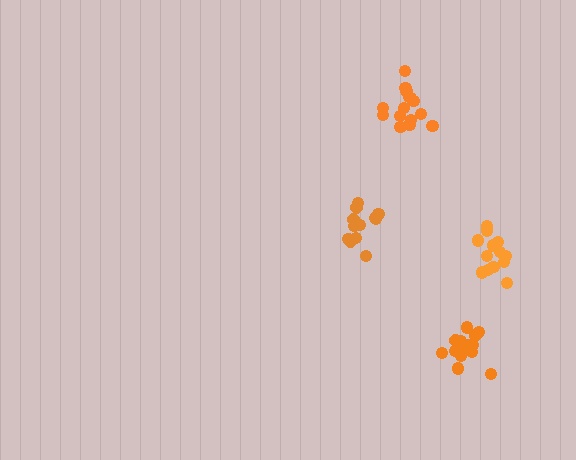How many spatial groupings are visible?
There are 4 spatial groupings.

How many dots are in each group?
Group 1: 12 dots, Group 2: 15 dots, Group 3: 14 dots, Group 4: 15 dots (56 total).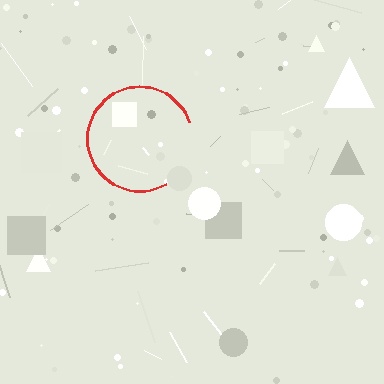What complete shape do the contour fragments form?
The contour fragments form a circle.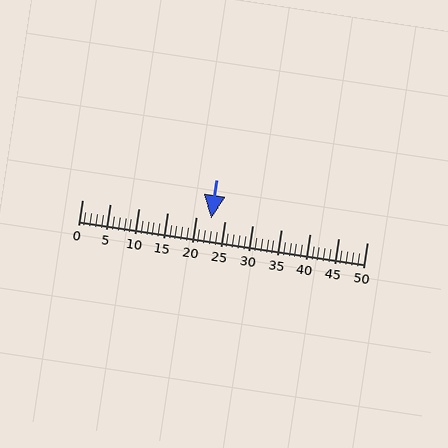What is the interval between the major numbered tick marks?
The major tick marks are spaced 5 units apart.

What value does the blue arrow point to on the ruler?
The blue arrow points to approximately 23.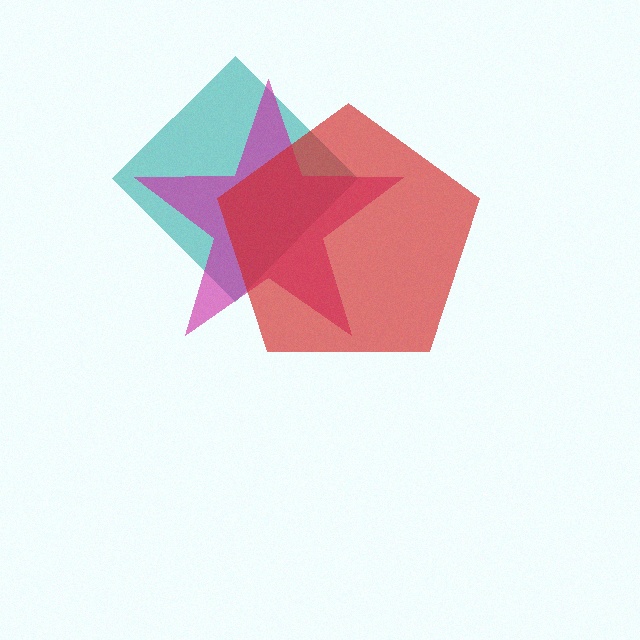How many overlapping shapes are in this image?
There are 3 overlapping shapes in the image.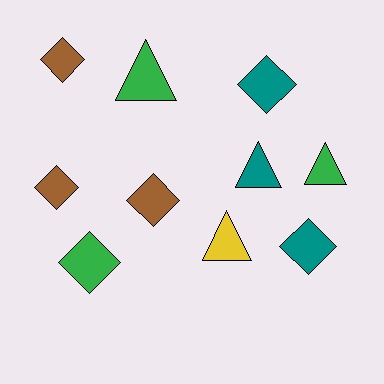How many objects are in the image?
There are 10 objects.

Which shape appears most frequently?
Diamond, with 6 objects.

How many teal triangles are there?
There is 1 teal triangle.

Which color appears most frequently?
Teal, with 3 objects.